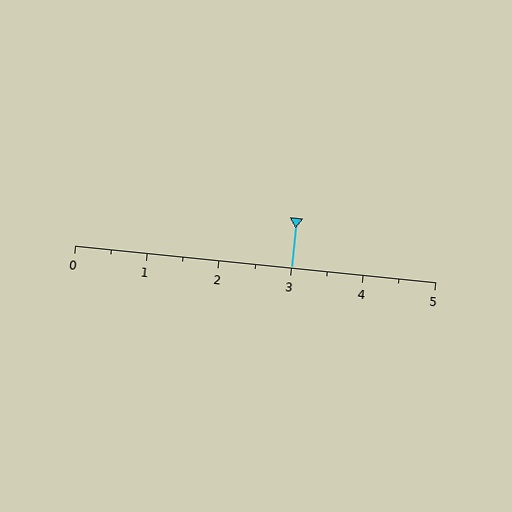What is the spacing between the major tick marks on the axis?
The major ticks are spaced 1 apart.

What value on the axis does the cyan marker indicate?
The marker indicates approximately 3.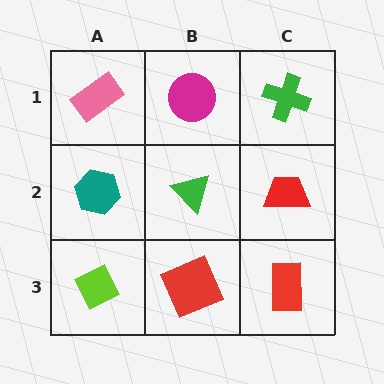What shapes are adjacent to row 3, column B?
A green triangle (row 2, column B), a lime diamond (row 3, column A), a red rectangle (row 3, column C).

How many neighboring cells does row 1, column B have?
3.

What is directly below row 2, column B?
A red square.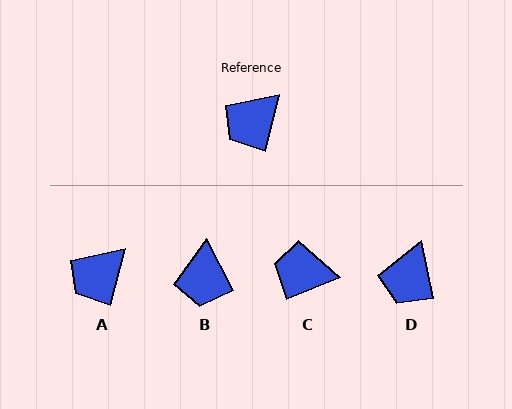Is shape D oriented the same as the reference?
No, it is off by about 26 degrees.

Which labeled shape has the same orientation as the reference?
A.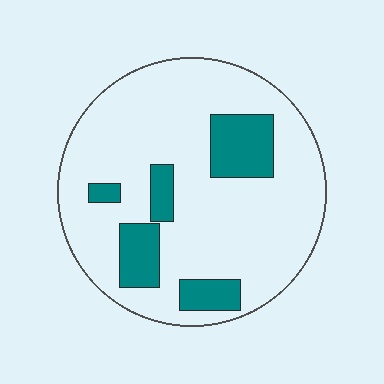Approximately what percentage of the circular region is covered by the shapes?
Approximately 20%.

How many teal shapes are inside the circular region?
5.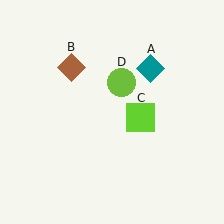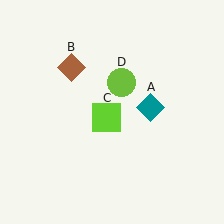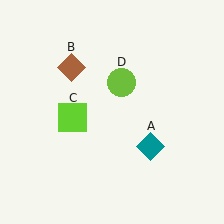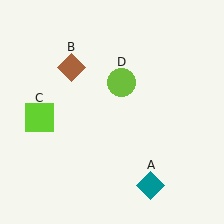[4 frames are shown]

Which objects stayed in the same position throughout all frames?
Brown diamond (object B) and lime circle (object D) remained stationary.